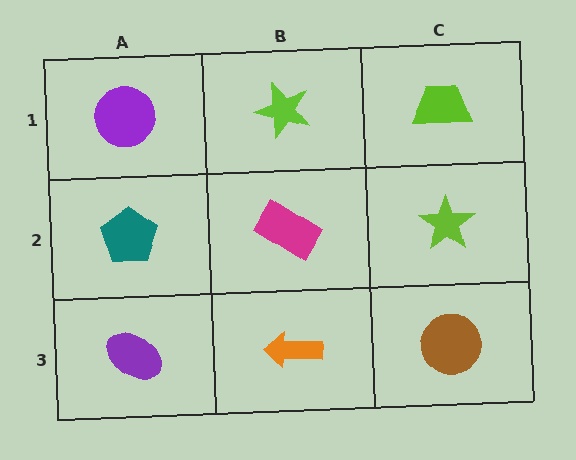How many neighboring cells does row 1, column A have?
2.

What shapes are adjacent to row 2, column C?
A lime trapezoid (row 1, column C), a brown circle (row 3, column C), a magenta rectangle (row 2, column B).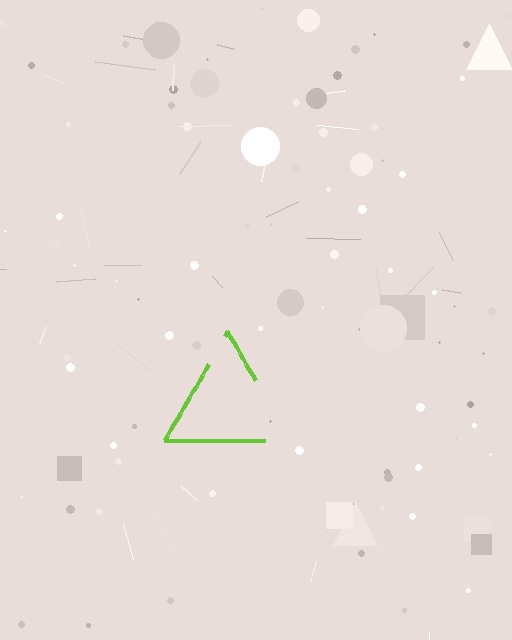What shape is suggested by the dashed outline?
The dashed outline suggests a triangle.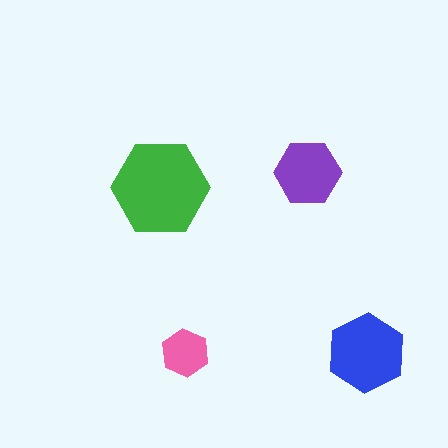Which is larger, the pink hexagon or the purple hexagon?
The purple one.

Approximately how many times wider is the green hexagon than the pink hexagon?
About 2 times wider.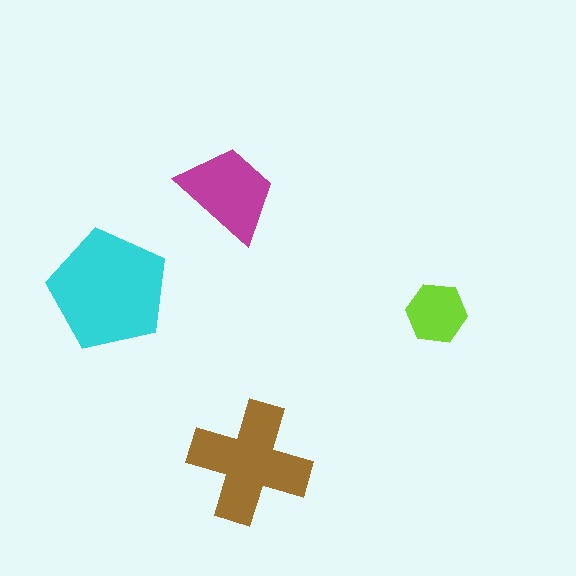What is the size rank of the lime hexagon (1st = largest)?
4th.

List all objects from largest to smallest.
The cyan pentagon, the brown cross, the magenta trapezoid, the lime hexagon.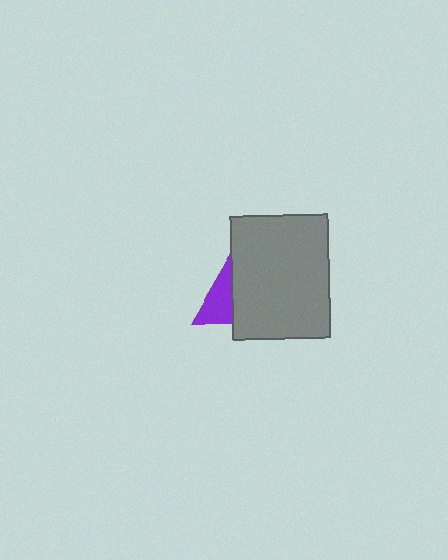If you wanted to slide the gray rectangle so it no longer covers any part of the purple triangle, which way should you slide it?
Slide it right — that is the most direct way to separate the two shapes.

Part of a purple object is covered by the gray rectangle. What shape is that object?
It is a triangle.